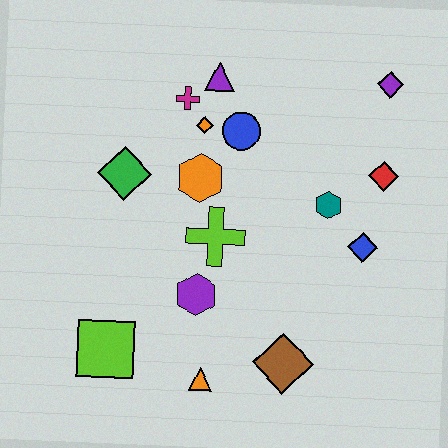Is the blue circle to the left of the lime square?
No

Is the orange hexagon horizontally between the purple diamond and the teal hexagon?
No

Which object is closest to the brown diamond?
The orange triangle is closest to the brown diamond.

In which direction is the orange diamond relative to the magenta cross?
The orange diamond is below the magenta cross.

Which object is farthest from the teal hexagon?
The lime square is farthest from the teal hexagon.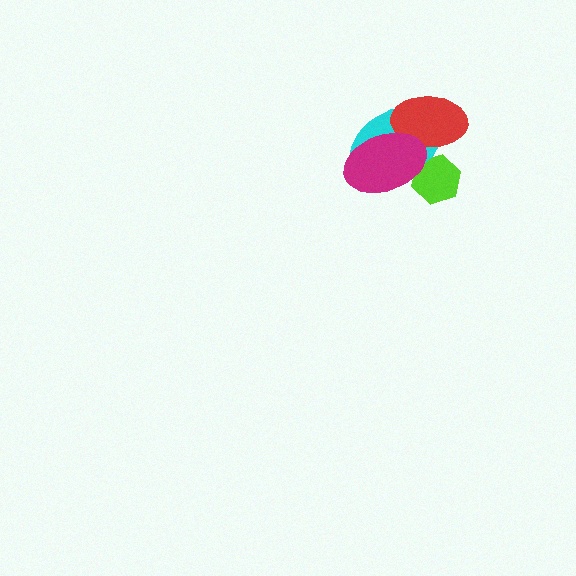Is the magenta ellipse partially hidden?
No, no other shape covers it.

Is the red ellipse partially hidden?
Yes, it is partially covered by another shape.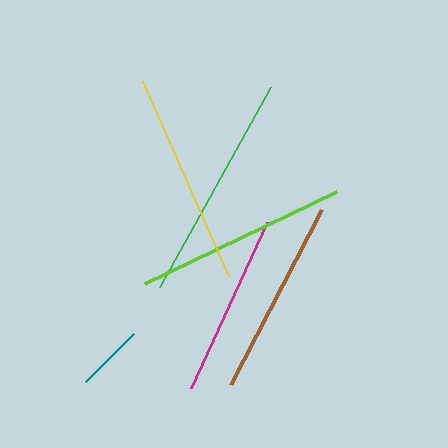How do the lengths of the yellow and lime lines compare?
The yellow and lime lines are approximately the same length.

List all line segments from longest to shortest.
From longest to shortest: green, yellow, lime, brown, magenta, teal.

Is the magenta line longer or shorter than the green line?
The green line is longer than the magenta line.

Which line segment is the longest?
The green line is the longest at approximately 229 pixels.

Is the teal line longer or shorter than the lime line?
The lime line is longer than the teal line.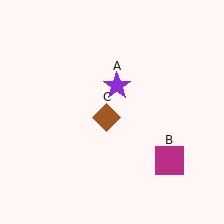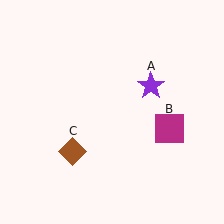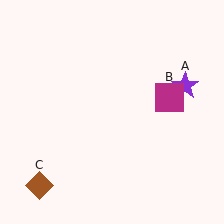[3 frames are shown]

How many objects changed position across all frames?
3 objects changed position: purple star (object A), magenta square (object B), brown diamond (object C).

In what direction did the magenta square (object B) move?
The magenta square (object B) moved up.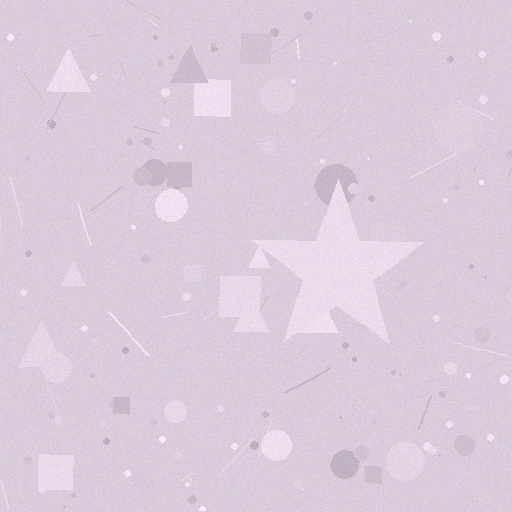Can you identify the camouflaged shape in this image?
The camouflaged shape is a star.